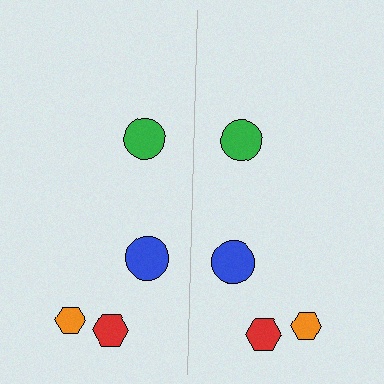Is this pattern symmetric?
Yes, this pattern has bilateral (reflection) symmetry.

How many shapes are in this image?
There are 8 shapes in this image.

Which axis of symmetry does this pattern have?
The pattern has a vertical axis of symmetry running through the center of the image.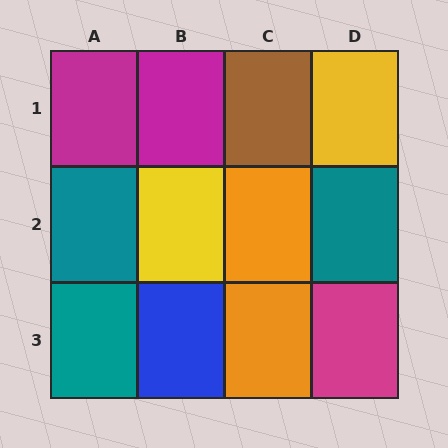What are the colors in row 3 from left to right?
Teal, blue, orange, magenta.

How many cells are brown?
1 cell is brown.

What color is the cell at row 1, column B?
Magenta.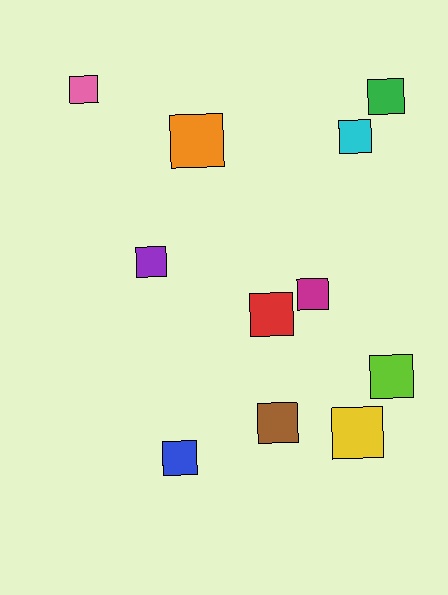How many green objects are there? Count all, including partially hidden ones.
There is 1 green object.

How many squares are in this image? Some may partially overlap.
There are 11 squares.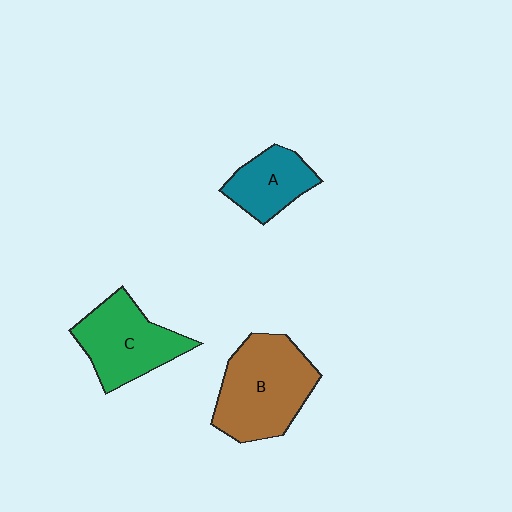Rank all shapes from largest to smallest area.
From largest to smallest: B (brown), C (green), A (teal).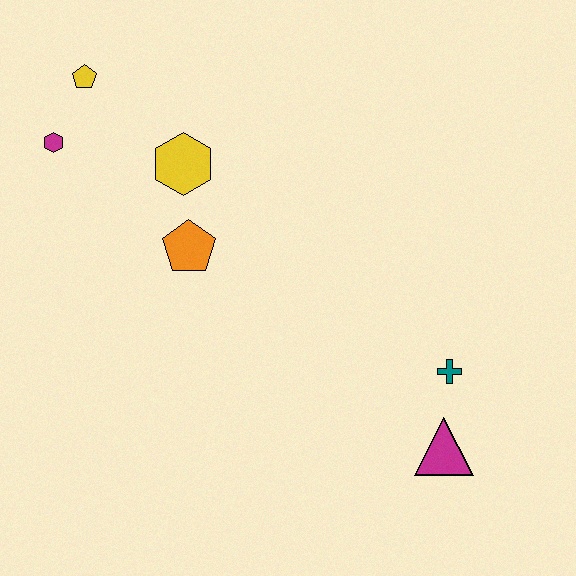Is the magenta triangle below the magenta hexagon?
Yes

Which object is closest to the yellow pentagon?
The magenta hexagon is closest to the yellow pentagon.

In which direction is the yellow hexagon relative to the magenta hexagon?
The yellow hexagon is to the right of the magenta hexagon.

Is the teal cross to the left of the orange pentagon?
No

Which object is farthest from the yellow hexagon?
The magenta triangle is farthest from the yellow hexagon.